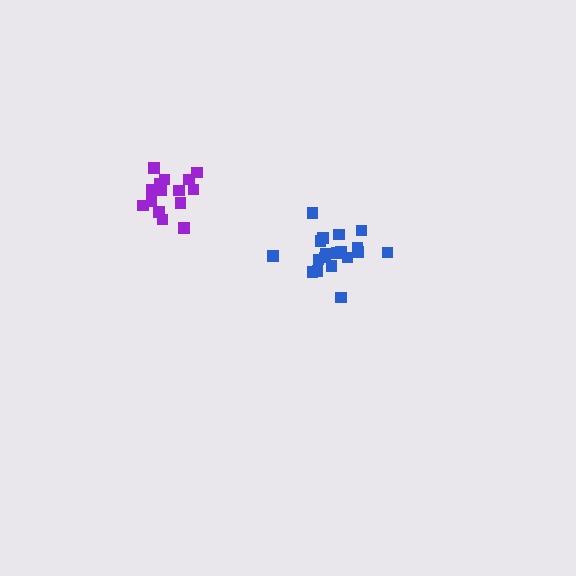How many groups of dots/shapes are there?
There are 2 groups.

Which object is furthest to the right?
The blue cluster is rightmost.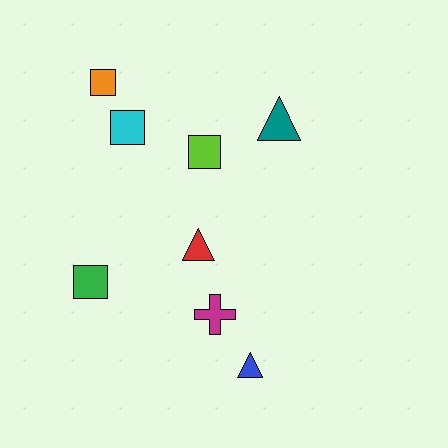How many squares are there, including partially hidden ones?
There are 4 squares.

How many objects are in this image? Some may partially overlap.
There are 8 objects.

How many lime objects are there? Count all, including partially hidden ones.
There is 1 lime object.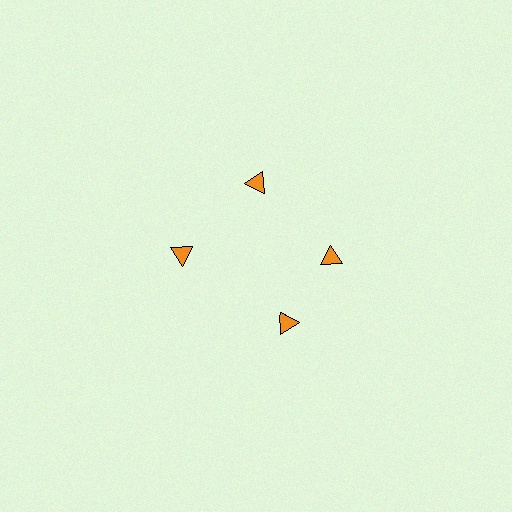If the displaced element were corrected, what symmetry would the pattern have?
It would have 4-fold rotational symmetry — the pattern would map onto itself every 90 degrees.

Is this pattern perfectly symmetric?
No. The 4 orange triangles are arranged in a ring, but one element near the 6 o'clock position is rotated out of alignment along the ring, breaking the 4-fold rotational symmetry.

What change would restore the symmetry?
The symmetry would be restored by rotating it back into even spacing with its neighbors so that all 4 triangles sit at equal angles and equal distance from the center.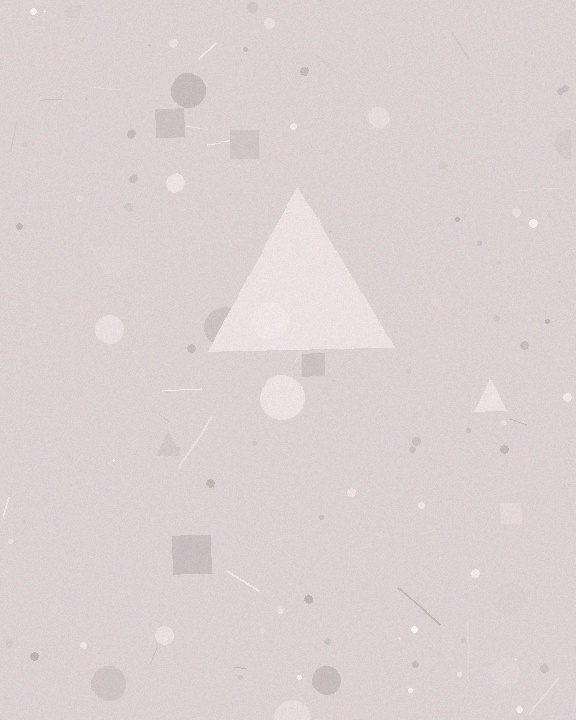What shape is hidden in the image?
A triangle is hidden in the image.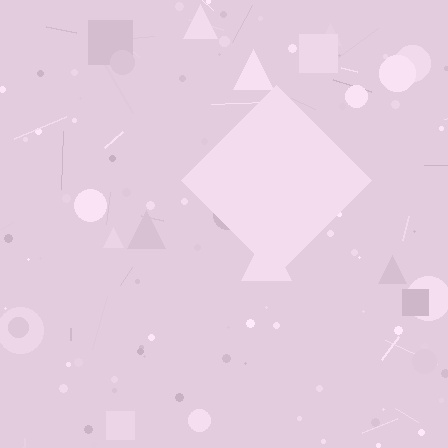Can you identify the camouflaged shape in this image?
The camouflaged shape is a diamond.